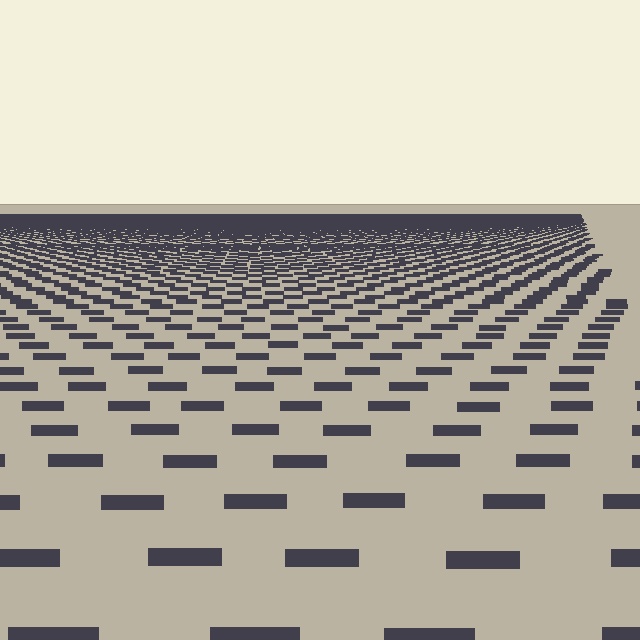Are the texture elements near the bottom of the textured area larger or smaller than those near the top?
Larger. Near the bottom, elements are closer to the viewer and appear at a bigger on-screen size.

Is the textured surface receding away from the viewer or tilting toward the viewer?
The surface is receding away from the viewer. Texture elements get smaller and denser toward the top.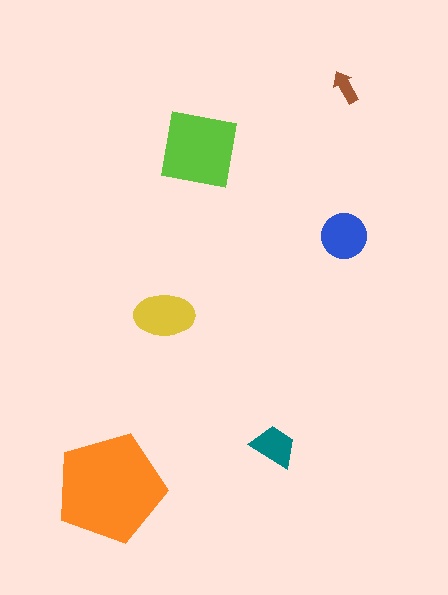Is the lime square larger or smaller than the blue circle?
Larger.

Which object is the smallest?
The brown arrow.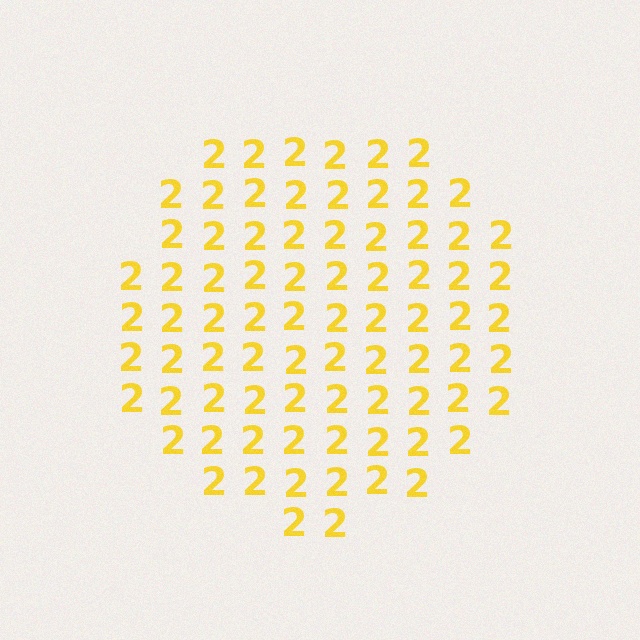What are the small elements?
The small elements are digit 2's.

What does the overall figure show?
The overall figure shows a circle.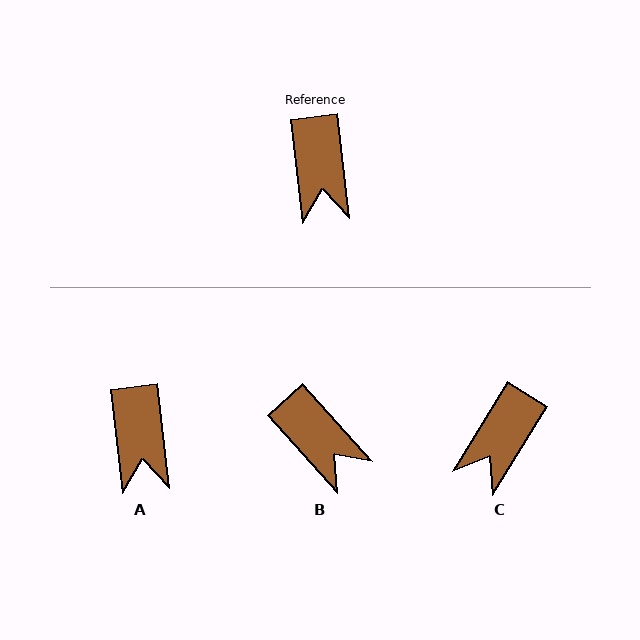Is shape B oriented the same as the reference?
No, it is off by about 36 degrees.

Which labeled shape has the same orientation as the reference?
A.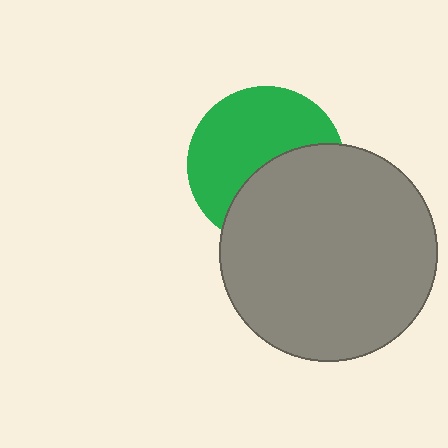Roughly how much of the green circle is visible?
About half of it is visible (roughly 56%).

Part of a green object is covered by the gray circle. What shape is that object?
It is a circle.